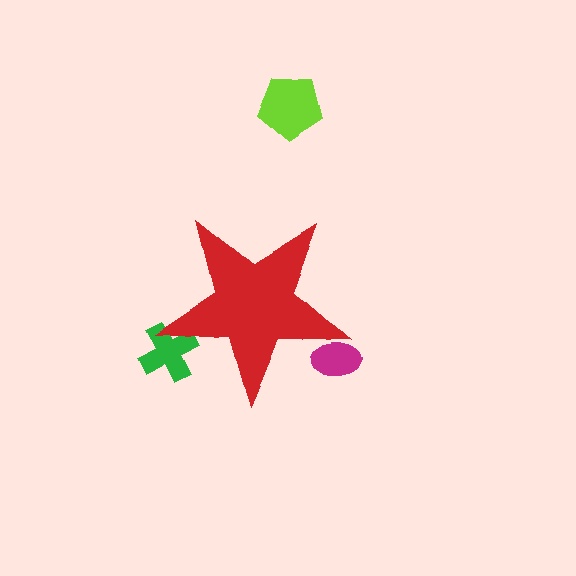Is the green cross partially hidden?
Yes, the green cross is partially hidden behind the red star.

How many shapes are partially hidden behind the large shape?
2 shapes are partially hidden.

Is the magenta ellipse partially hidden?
Yes, the magenta ellipse is partially hidden behind the red star.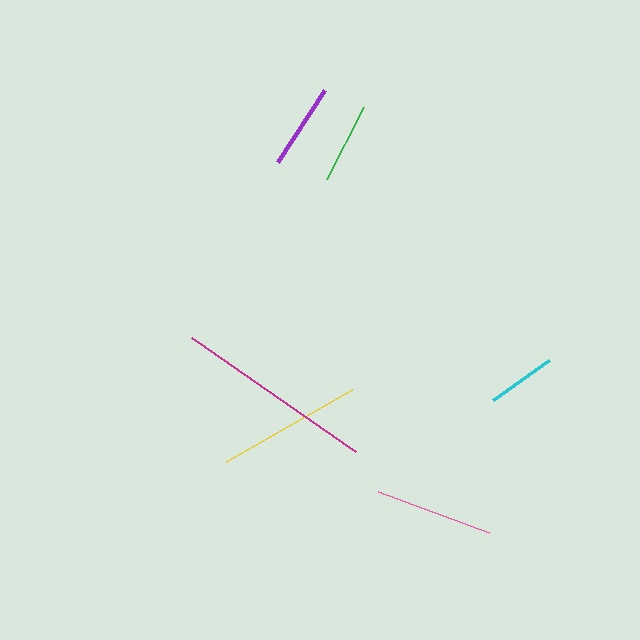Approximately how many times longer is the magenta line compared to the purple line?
The magenta line is approximately 2.3 times the length of the purple line.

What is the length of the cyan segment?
The cyan segment is approximately 69 pixels long.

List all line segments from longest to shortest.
From longest to shortest: magenta, yellow, pink, purple, green, cyan.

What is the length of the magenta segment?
The magenta segment is approximately 199 pixels long.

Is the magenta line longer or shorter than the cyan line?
The magenta line is longer than the cyan line.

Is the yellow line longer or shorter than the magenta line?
The magenta line is longer than the yellow line.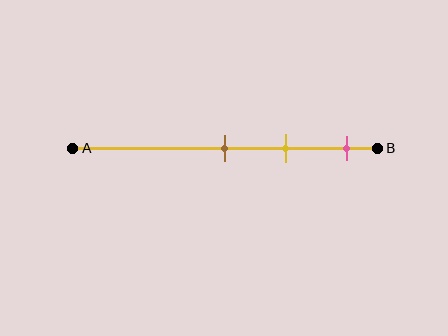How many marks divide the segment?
There are 3 marks dividing the segment.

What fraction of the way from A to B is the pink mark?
The pink mark is approximately 90% (0.9) of the way from A to B.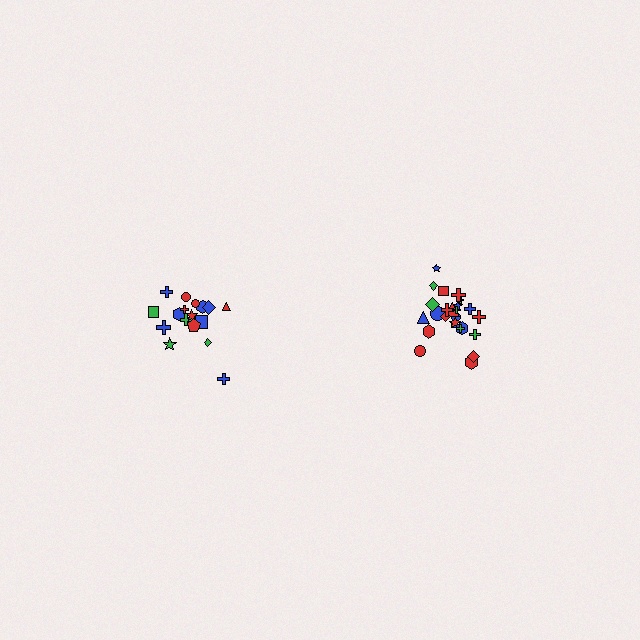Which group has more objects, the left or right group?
The right group.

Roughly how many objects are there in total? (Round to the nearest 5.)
Roughly 45 objects in total.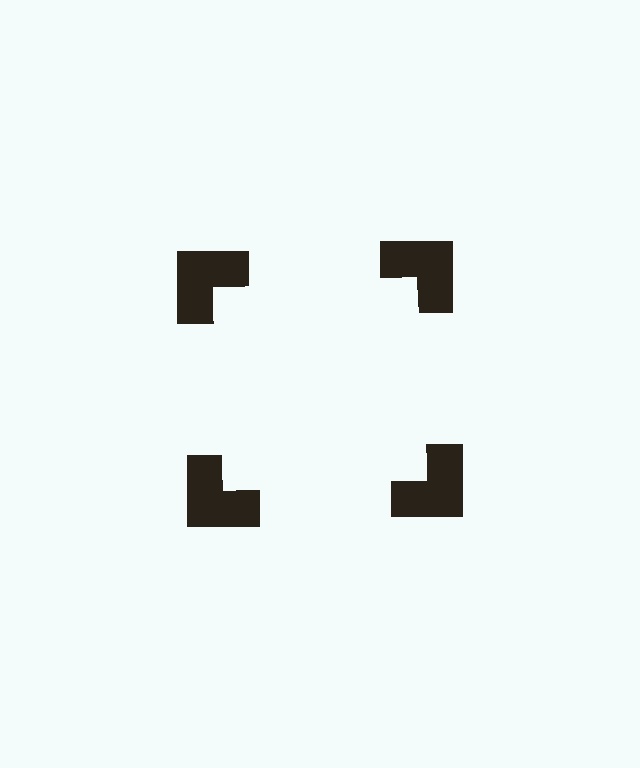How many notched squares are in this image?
There are 4 — one at each vertex of the illusory square.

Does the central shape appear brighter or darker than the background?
It typically appears slightly brighter than the background, even though no actual brightness change is drawn.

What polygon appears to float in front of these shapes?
An illusory square — its edges are inferred from the aligned wedge cuts in the notched squares, not physically drawn.